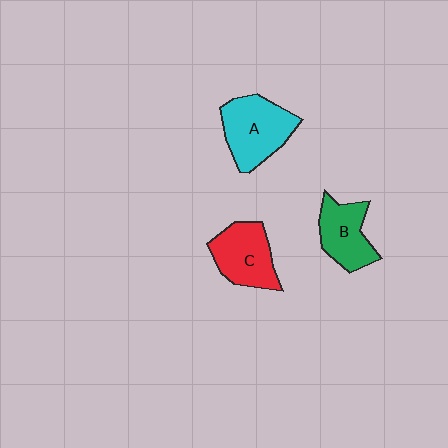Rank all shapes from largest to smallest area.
From largest to smallest: A (cyan), C (red), B (green).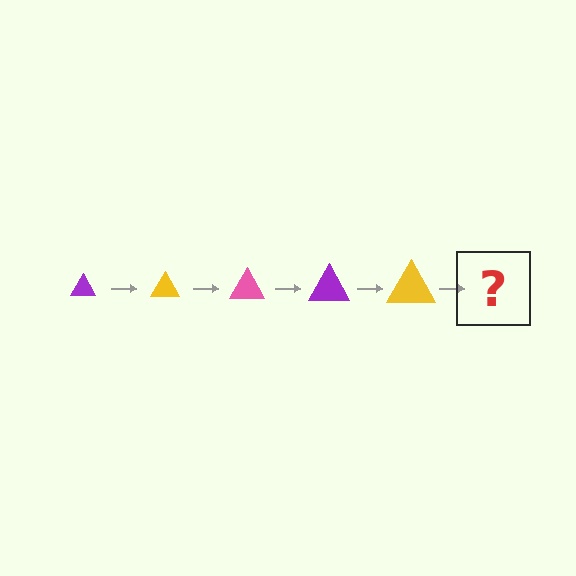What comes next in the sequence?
The next element should be a pink triangle, larger than the previous one.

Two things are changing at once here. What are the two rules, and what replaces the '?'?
The two rules are that the triangle grows larger each step and the color cycles through purple, yellow, and pink. The '?' should be a pink triangle, larger than the previous one.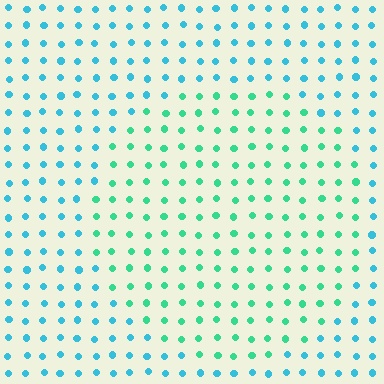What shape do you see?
I see a circle.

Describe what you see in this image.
The image is filled with small cyan elements in a uniform arrangement. A circle-shaped region is visible where the elements are tinted to a slightly different hue, forming a subtle color boundary.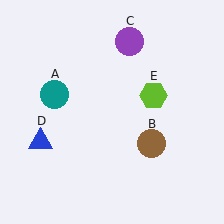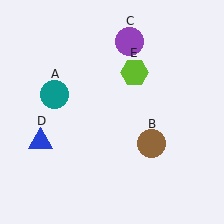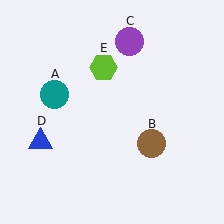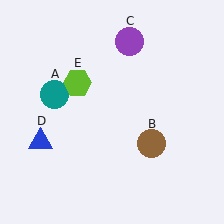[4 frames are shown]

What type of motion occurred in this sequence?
The lime hexagon (object E) rotated counterclockwise around the center of the scene.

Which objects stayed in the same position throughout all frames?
Teal circle (object A) and brown circle (object B) and purple circle (object C) and blue triangle (object D) remained stationary.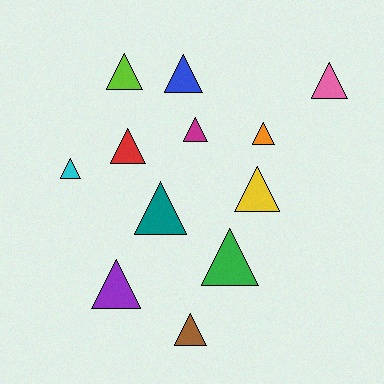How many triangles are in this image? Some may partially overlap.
There are 12 triangles.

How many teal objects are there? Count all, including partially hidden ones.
There is 1 teal object.